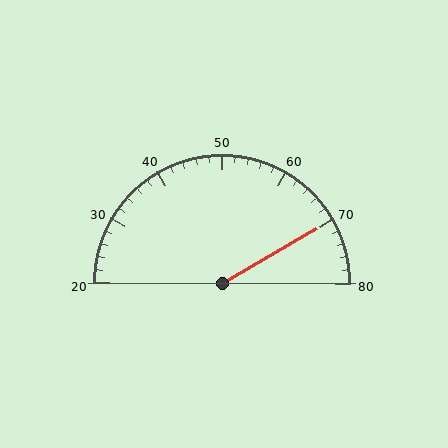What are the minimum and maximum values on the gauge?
The gauge ranges from 20 to 80.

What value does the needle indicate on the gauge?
The needle indicates approximately 70.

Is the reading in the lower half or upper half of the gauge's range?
The reading is in the upper half of the range (20 to 80).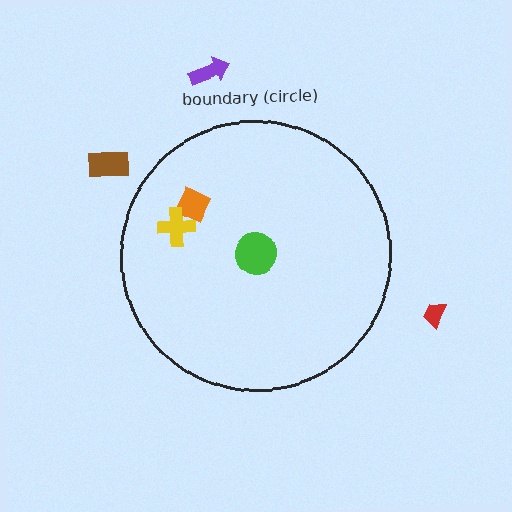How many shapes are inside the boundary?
3 inside, 3 outside.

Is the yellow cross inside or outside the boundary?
Inside.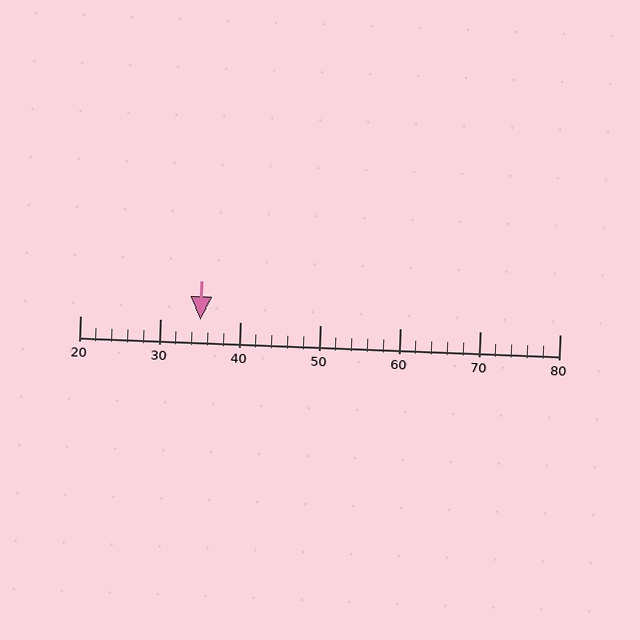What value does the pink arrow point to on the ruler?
The pink arrow points to approximately 35.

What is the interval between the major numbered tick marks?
The major tick marks are spaced 10 units apart.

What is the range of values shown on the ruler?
The ruler shows values from 20 to 80.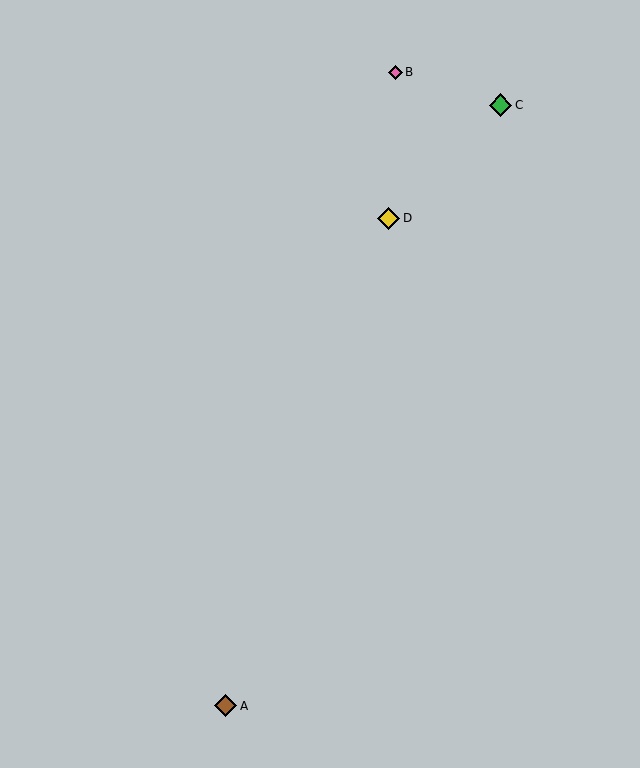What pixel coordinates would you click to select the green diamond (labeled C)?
Click at (500, 105) to select the green diamond C.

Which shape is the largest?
The green diamond (labeled C) is the largest.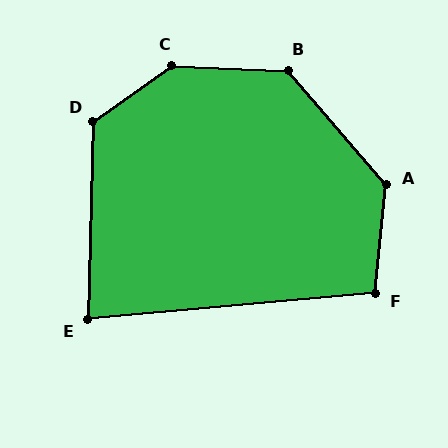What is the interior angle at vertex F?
Approximately 101 degrees (obtuse).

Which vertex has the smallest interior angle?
E, at approximately 83 degrees.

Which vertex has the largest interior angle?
C, at approximately 143 degrees.